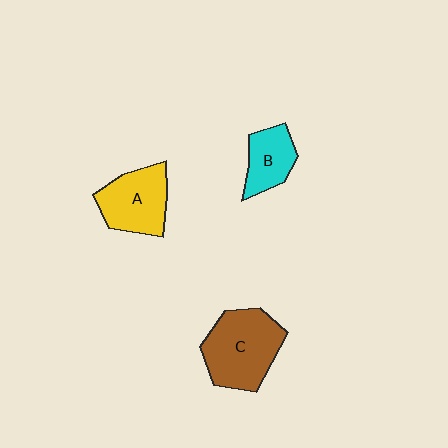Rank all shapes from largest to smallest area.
From largest to smallest: C (brown), A (yellow), B (cyan).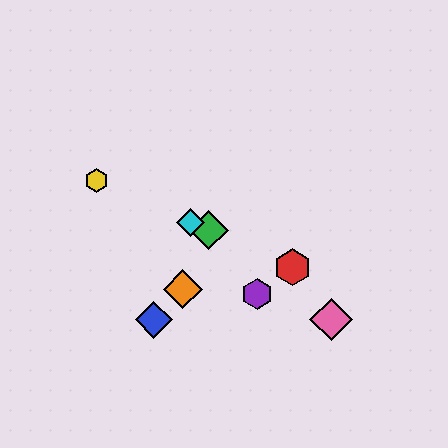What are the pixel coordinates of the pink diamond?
The pink diamond is at (331, 319).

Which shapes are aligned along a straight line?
The red hexagon, the green diamond, the yellow hexagon, the cyan diamond are aligned along a straight line.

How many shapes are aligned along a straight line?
4 shapes (the red hexagon, the green diamond, the yellow hexagon, the cyan diamond) are aligned along a straight line.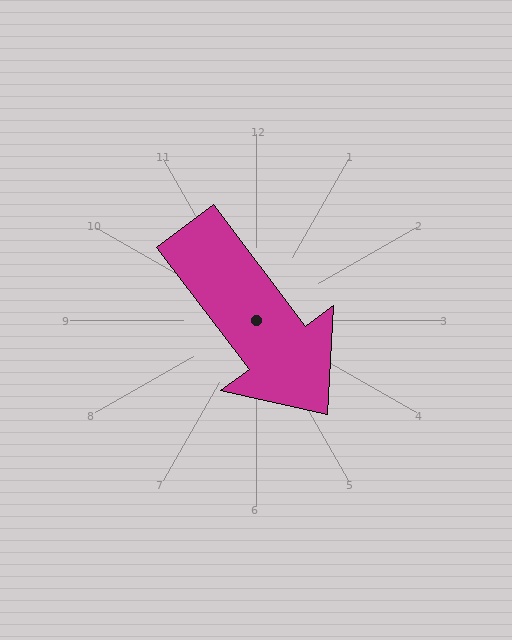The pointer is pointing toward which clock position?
Roughly 5 o'clock.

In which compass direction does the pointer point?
Southeast.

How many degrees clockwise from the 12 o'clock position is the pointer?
Approximately 143 degrees.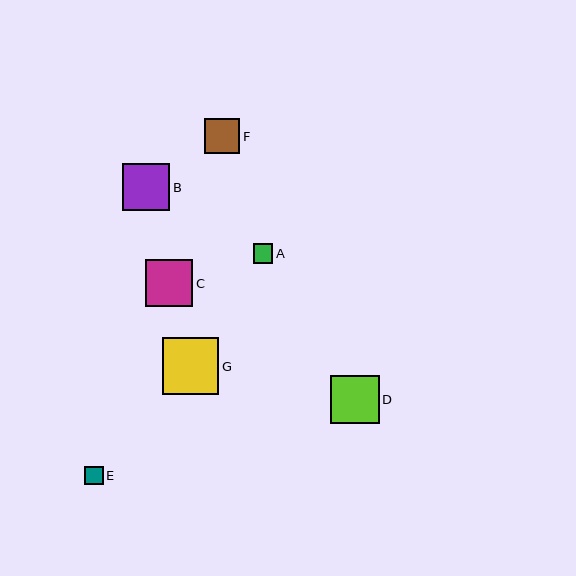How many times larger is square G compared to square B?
Square G is approximately 1.2 times the size of square B.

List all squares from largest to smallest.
From largest to smallest: G, D, C, B, F, A, E.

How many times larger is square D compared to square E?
Square D is approximately 2.6 times the size of square E.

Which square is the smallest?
Square E is the smallest with a size of approximately 19 pixels.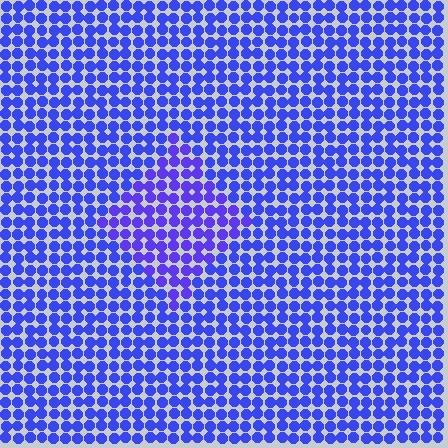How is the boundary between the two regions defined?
The boundary is defined purely by a slight shift in hue (about 18 degrees). Spacing, size, and orientation are identical on both sides.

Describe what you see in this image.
The image is filled with small blue elements in a uniform arrangement. A diamond-shaped region is visible where the elements are tinted to a slightly different hue, forming a subtle color boundary.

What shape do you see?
I see a diamond.